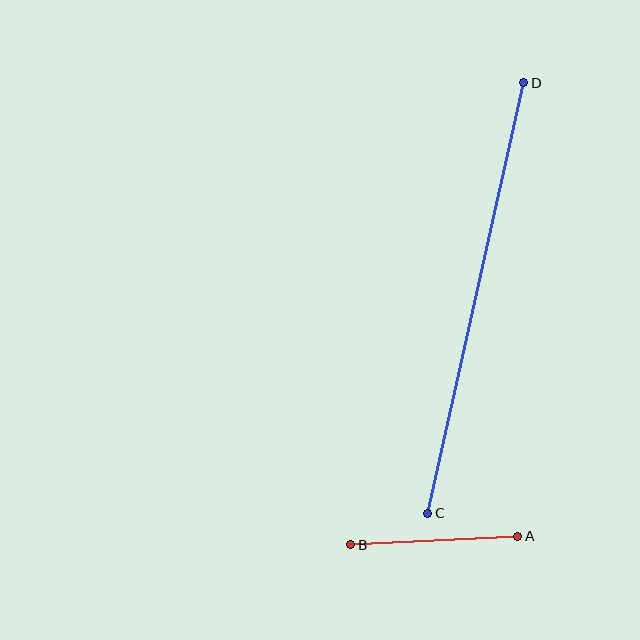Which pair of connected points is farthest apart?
Points C and D are farthest apart.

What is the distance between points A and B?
The distance is approximately 167 pixels.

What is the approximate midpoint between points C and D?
The midpoint is at approximately (476, 298) pixels.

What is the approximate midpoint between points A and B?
The midpoint is at approximately (434, 540) pixels.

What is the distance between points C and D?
The distance is approximately 441 pixels.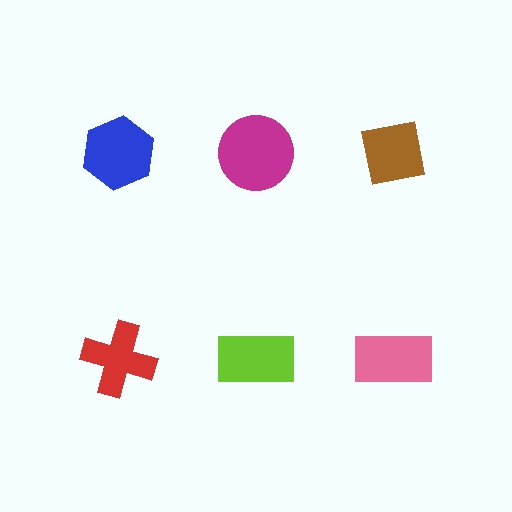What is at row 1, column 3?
A brown square.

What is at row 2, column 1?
A red cross.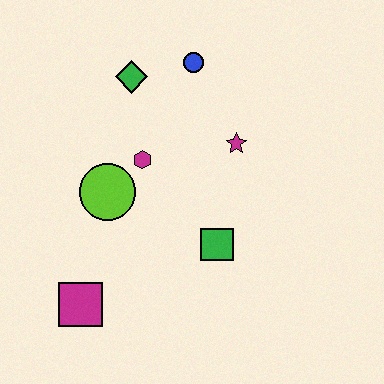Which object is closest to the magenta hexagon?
The lime circle is closest to the magenta hexagon.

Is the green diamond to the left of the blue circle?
Yes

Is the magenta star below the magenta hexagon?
No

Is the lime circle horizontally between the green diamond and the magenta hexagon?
No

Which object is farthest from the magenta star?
The magenta square is farthest from the magenta star.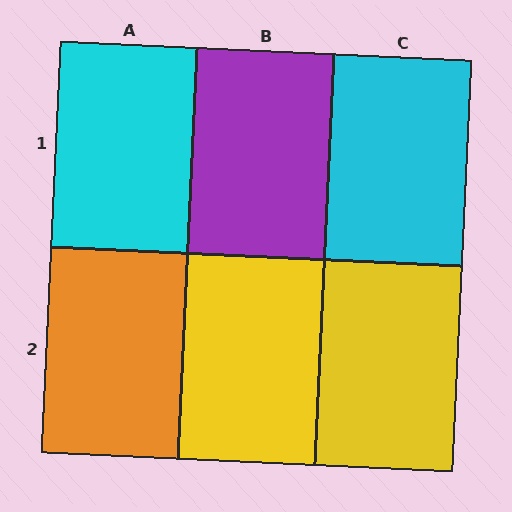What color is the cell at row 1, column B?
Purple.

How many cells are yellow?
2 cells are yellow.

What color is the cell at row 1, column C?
Cyan.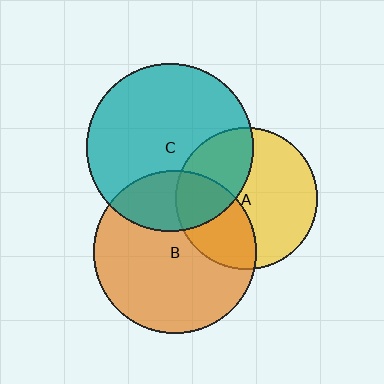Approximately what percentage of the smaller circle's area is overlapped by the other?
Approximately 25%.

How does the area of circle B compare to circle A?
Approximately 1.3 times.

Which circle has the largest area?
Circle C (teal).